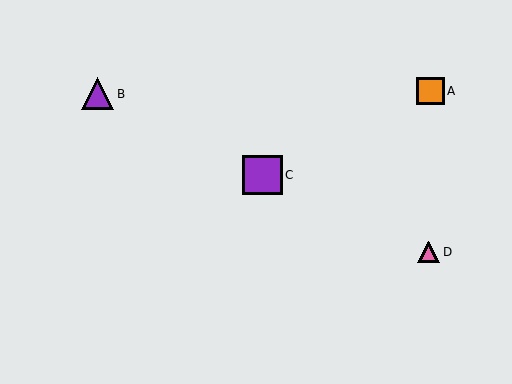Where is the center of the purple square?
The center of the purple square is at (262, 175).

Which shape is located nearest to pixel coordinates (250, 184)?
The purple square (labeled C) at (262, 175) is nearest to that location.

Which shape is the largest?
The purple square (labeled C) is the largest.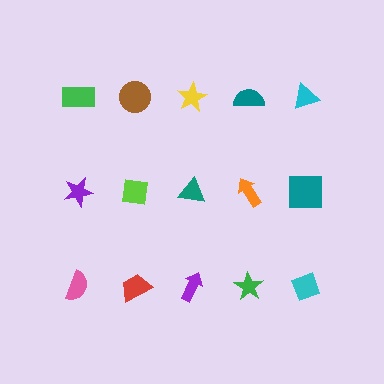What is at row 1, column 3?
A yellow star.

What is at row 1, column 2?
A brown circle.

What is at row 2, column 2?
A lime square.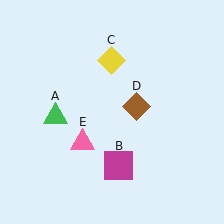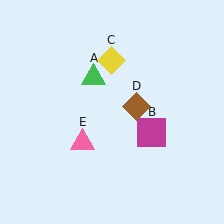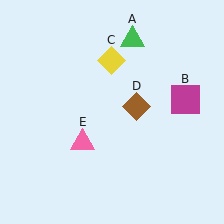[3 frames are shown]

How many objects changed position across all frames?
2 objects changed position: green triangle (object A), magenta square (object B).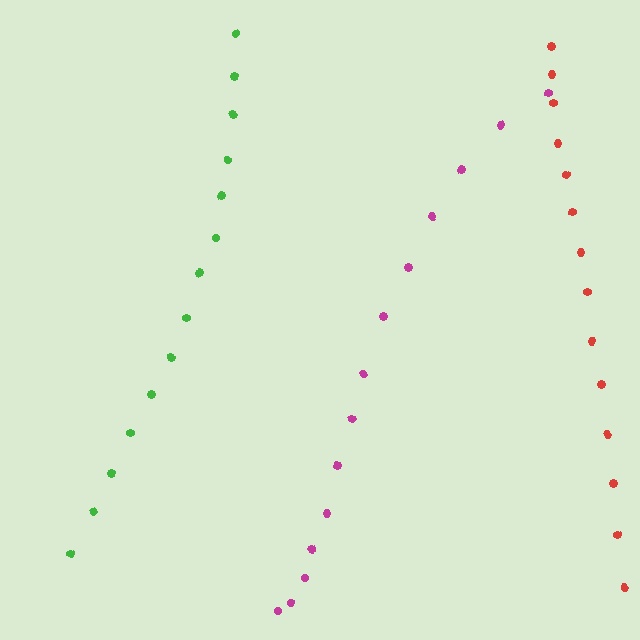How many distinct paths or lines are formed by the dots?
There are 3 distinct paths.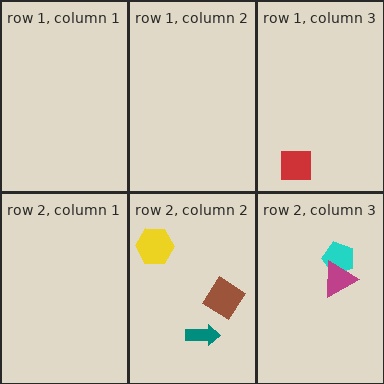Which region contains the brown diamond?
The row 2, column 2 region.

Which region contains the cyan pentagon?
The row 2, column 3 region.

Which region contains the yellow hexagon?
The row 2, column 2 region.